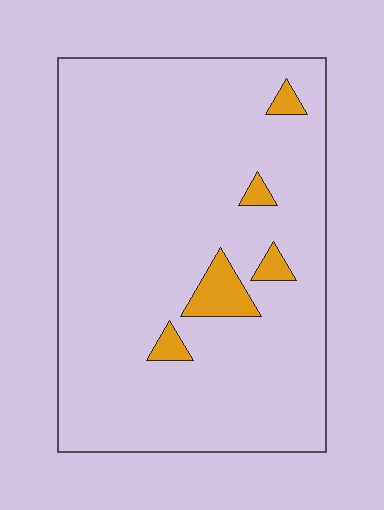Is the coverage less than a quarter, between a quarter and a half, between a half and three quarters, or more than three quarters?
Less than a quarter.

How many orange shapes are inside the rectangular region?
5.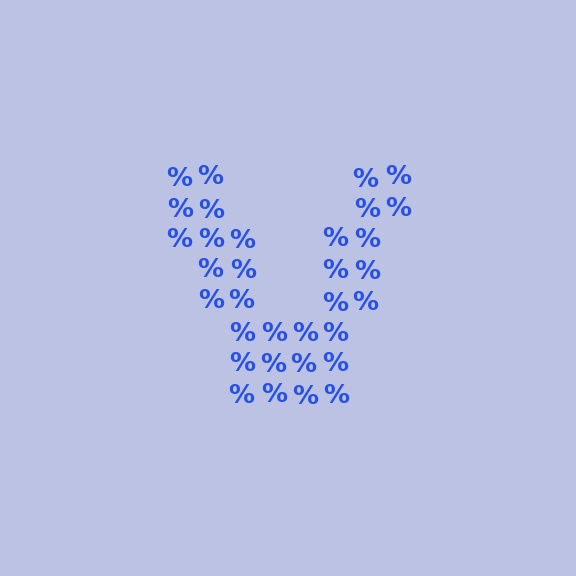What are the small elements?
The small elements are percent signs.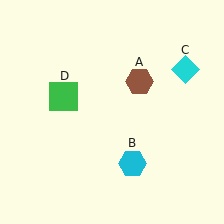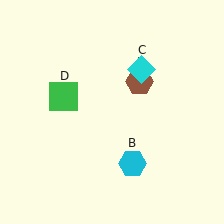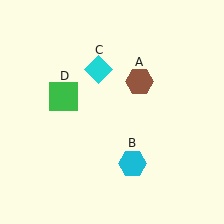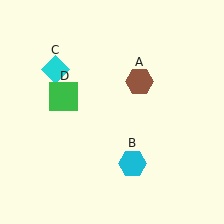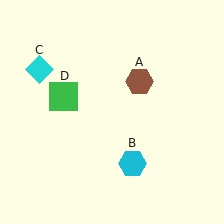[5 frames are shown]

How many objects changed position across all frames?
1 object changed position: cyan diamond (object C).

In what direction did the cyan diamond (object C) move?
The cyan diamond (object C) moved left.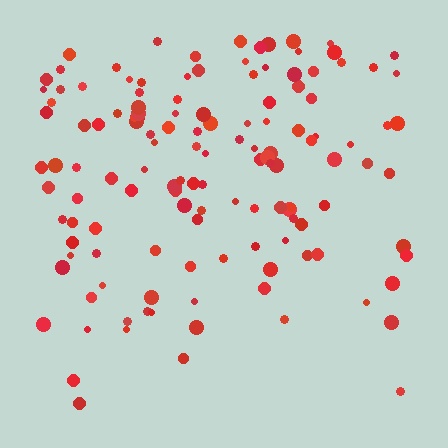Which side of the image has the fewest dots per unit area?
The bottom.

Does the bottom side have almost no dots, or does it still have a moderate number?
Still a moderate number, just noticeably fewer than the top.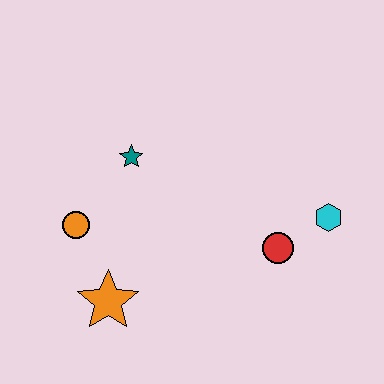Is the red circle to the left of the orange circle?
No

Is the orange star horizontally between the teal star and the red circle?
No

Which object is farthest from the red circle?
The orange circle is farthest from the red circle.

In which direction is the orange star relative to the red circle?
The orange star is to the left of the red circle.